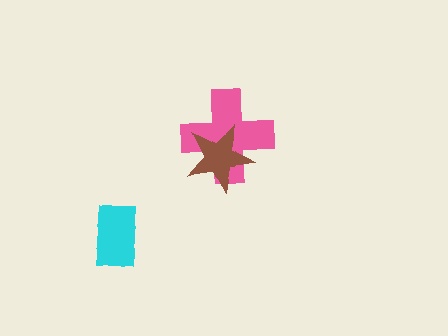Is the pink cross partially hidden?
Yes, it is partially covered by another shape.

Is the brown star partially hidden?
No, no other shape covers it.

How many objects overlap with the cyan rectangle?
0 objects overlap with the cyan rectangle.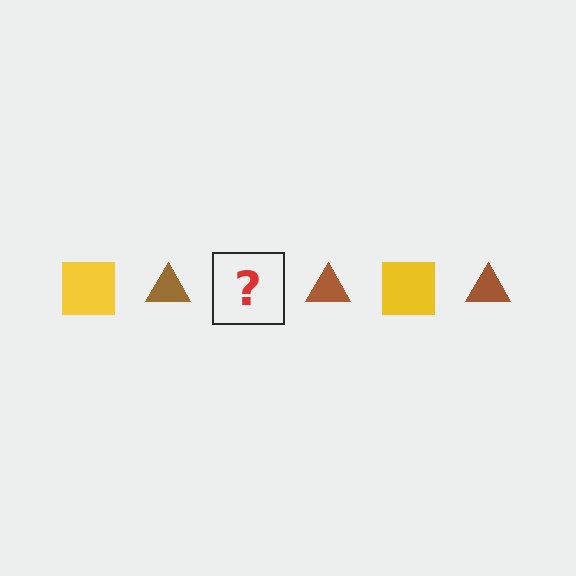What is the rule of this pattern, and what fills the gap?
The rule is that the pattern alternates between yellow square and brown triangle. The gap should be filled with a yellow square.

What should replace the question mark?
The question mark should be replaced with a yellow square.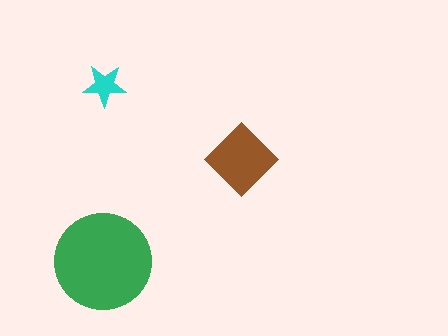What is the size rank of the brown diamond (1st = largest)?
2nd.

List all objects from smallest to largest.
The cyan star, the brown diamond, the green circle.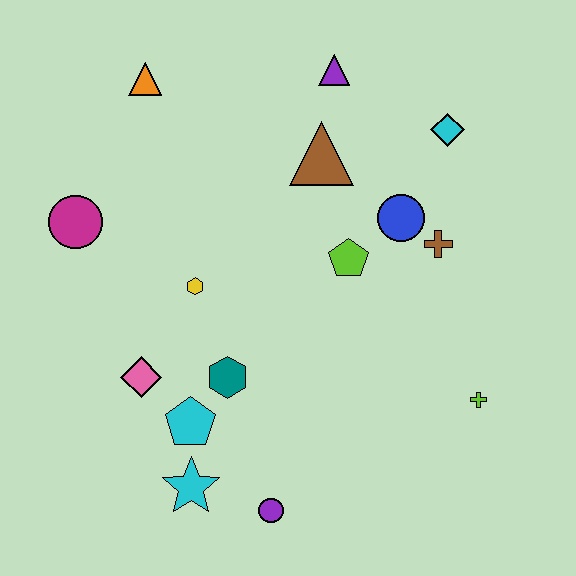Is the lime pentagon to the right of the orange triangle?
Yes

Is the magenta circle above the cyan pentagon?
Yes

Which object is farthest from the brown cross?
The magenta circle is farthest from the brown cross.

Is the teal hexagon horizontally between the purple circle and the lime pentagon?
No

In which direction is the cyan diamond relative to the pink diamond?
The cyan diamond is to the right of the pink diamond.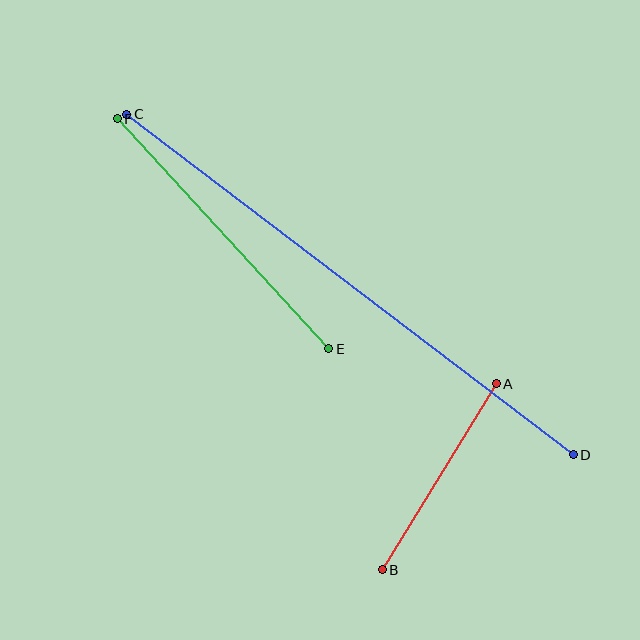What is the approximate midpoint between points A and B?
The midpoint is at approximately (439, 477) pixels.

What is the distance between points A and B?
The distance is approximately 218 pixels.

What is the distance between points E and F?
The distance is approximately 313 pixels.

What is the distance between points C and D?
The distance is approximately 561 pixels.